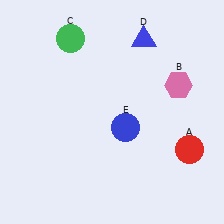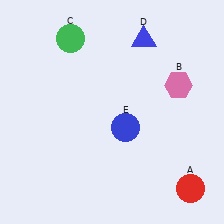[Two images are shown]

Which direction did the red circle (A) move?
The red circle (A) moved down.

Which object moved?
The red circle (A) moved down.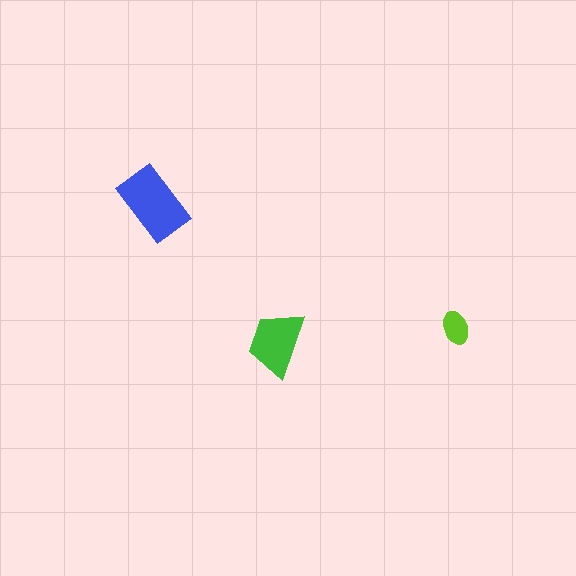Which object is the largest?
The blue rectangle.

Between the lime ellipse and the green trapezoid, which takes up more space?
The green trapezoid.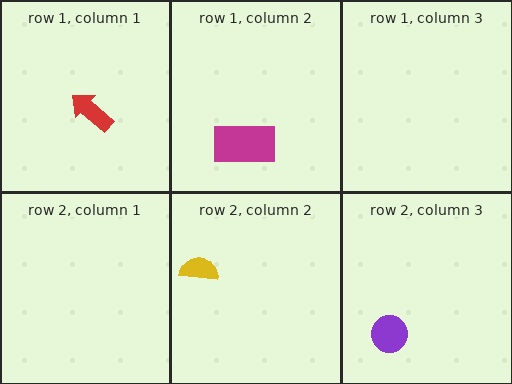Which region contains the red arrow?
The row 1, column 1 region.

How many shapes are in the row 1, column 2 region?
1.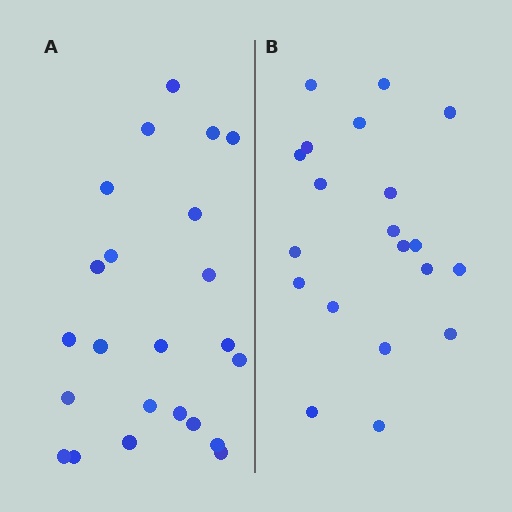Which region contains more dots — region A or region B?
Region A (the left region) has more dots.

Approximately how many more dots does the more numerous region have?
Region A has just a few more — roughly 2 or 3 more dots than region B.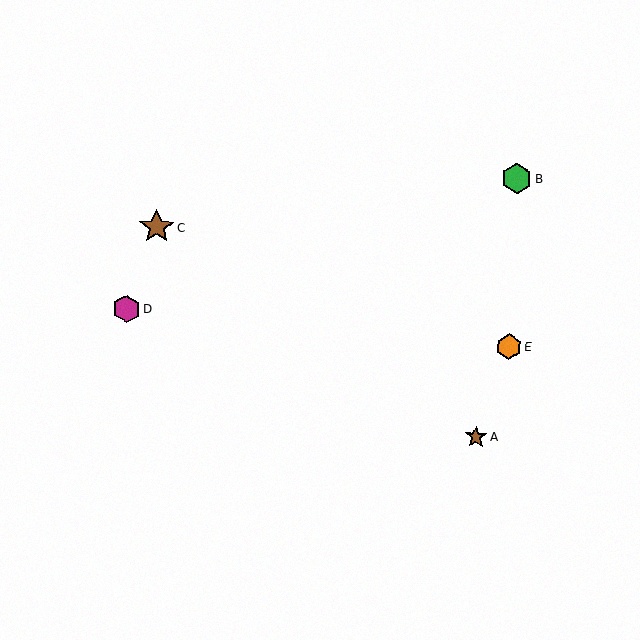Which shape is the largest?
The brown star (labeled C) is the largest.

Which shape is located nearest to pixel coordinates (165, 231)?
The brown star (labeled C) at (157, 227) is nearest to that location.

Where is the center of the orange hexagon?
The center of the orange hexagon is at (509, 347).